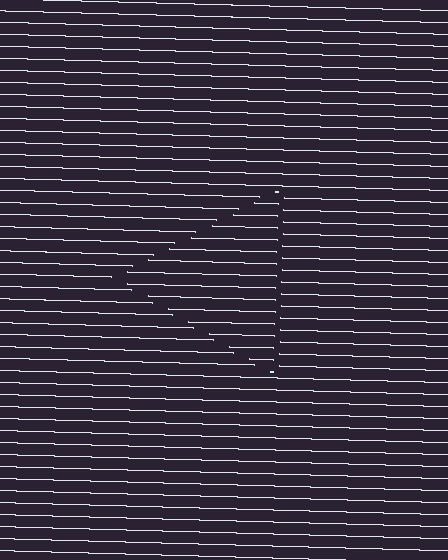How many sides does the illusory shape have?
3 sides — the line-ends trace a triangle.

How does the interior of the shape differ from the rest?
The interior of the shape contains the same grating, shifted by half a period — the contour is defined by the phase discontinuity where line-ends from the inner and outer gratings abut.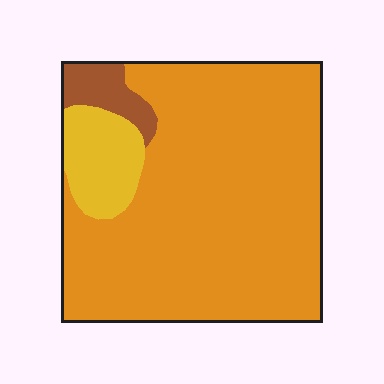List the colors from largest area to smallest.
From largest to smallest: orange, yellow, brown.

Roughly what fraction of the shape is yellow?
Yellow takes up about one tenth (1/10) of the shape.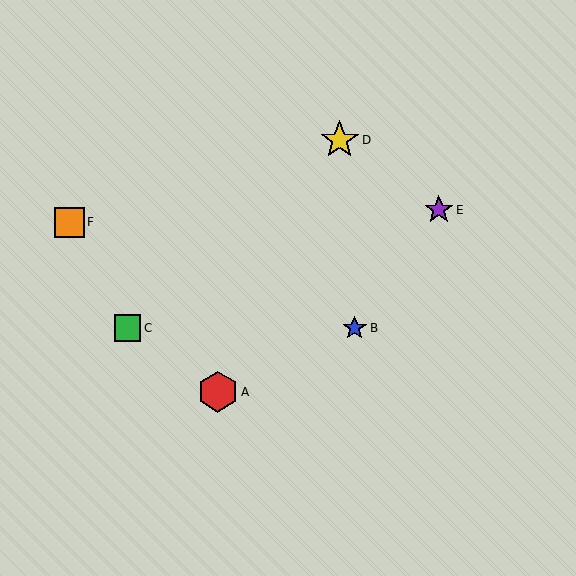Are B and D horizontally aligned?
No, B is at y≈328 and D is at y≈140.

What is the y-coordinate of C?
Object C is at y≈328.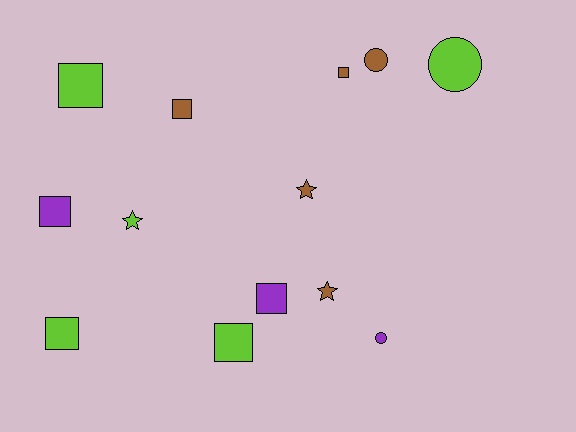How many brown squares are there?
There are 2 brown squares.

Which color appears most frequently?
Brown, with 5 objects.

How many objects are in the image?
There are 13 objects.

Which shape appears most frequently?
Square, with 7 objects.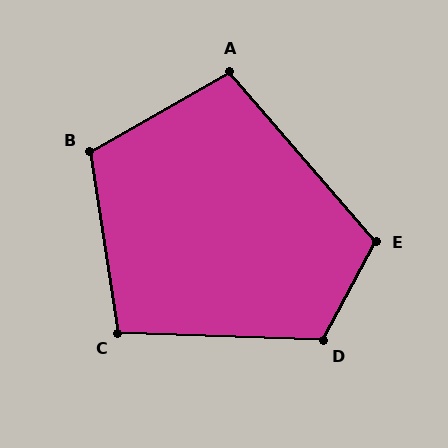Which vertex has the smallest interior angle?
C, at approximately 101 degrees.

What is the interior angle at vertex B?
Approximately 111 degrees (obtuse).